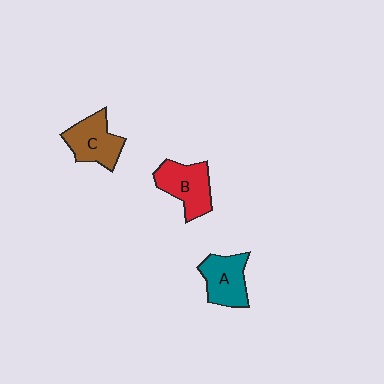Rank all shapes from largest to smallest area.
From largest to smallest: B (red), C (brown), A (teal).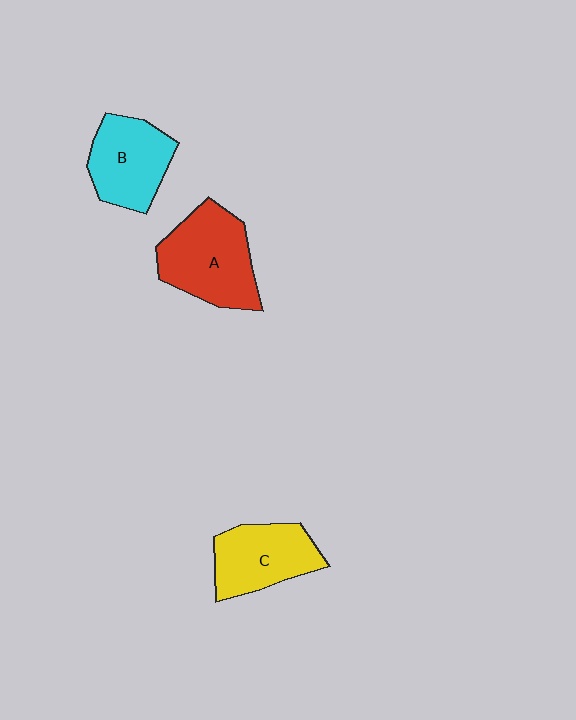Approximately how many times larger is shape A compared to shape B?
Approximately 1.2 times.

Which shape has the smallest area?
Shape B (cyan).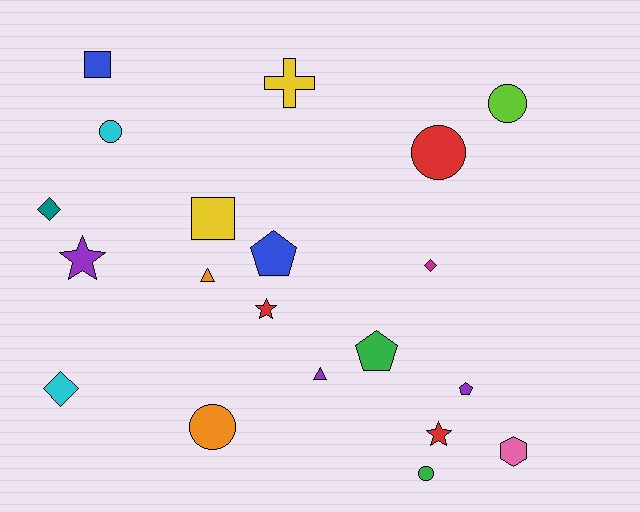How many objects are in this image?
There are 20 objects.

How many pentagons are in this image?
There are 3 pentagons.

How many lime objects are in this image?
There is 1 lime object.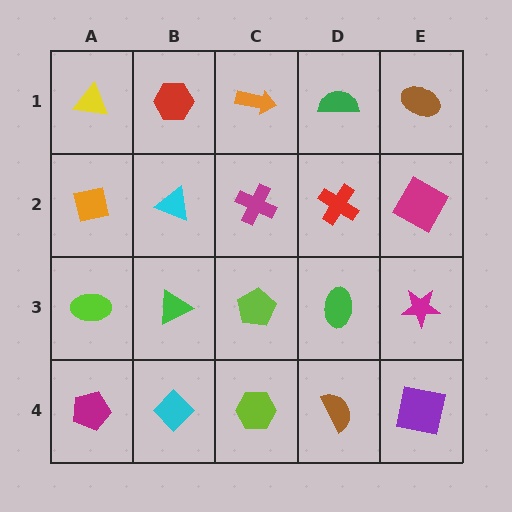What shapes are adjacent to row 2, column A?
A yellow triangle (row 1, column A), a lime ellipse (row 3, column A), a cyan triangle (row 2, column B).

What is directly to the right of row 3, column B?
A lime pentagon.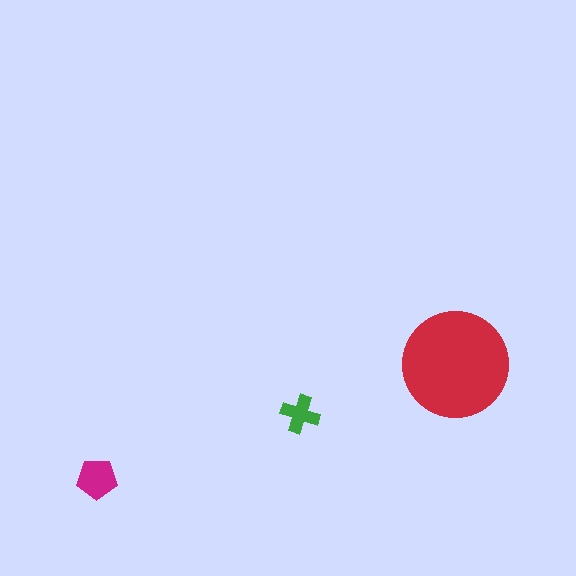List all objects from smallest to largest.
The green cross, the magenta pentagon, the red circle.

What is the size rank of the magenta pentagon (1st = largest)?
2nd.